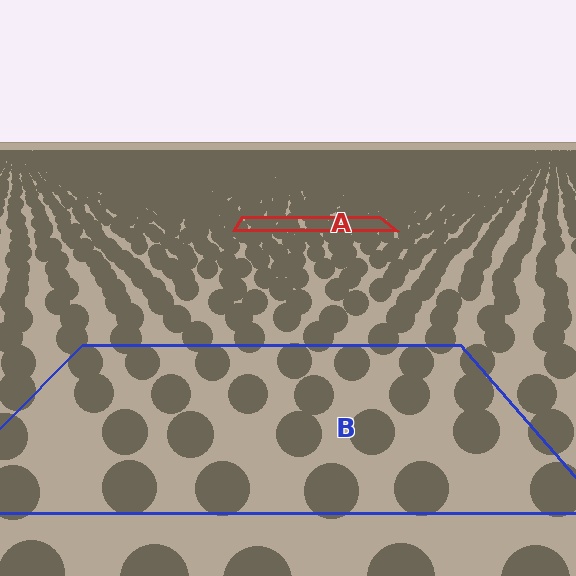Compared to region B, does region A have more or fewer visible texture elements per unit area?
Region A has more texture elements per unit area — they are packed more densely because it is farther away.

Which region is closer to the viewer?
Region B is closer. The texture elements there are larger and more spread out.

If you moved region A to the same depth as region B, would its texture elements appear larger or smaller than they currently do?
They would appear larger. At a closer depth, the same texture elements are projected at a bigger on-screen size.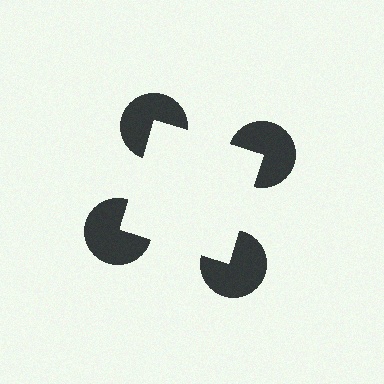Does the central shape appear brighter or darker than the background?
It typically appears slightly brighter than the background, even though no actual brightness change is drawn.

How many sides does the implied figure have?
4 sides.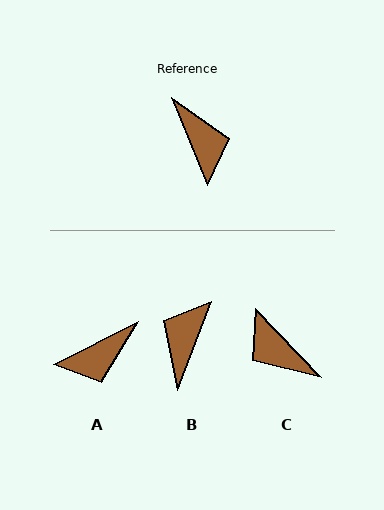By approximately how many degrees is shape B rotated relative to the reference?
Approximately 137 degrees counter-clockwise.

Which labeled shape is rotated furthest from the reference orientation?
C, about 158 degrees away.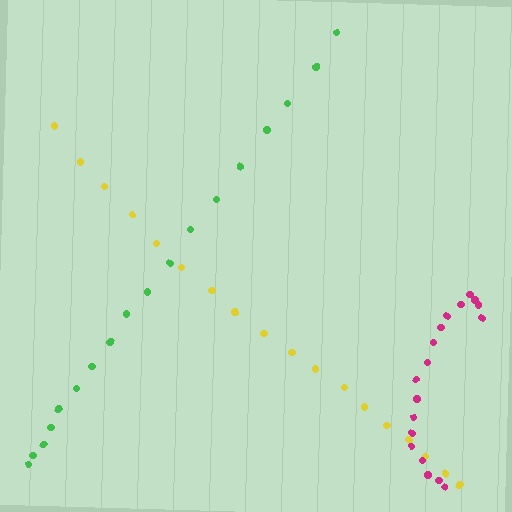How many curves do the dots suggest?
There are 3 distinct paths.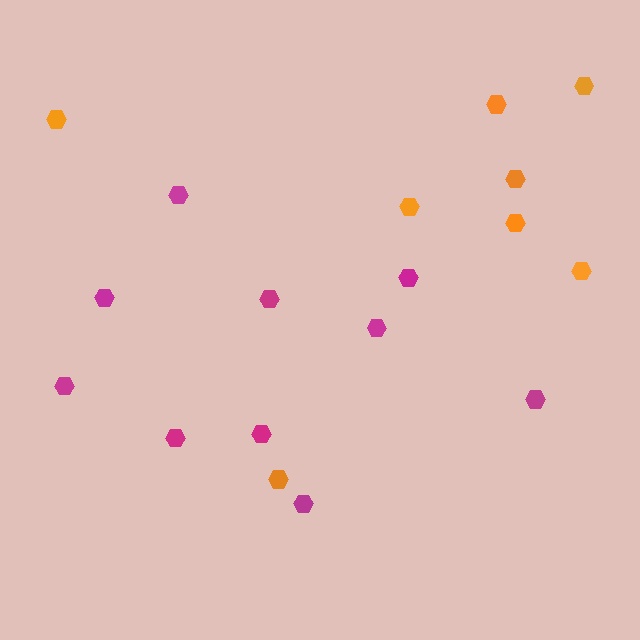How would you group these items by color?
There are 2 groups: one group of magenta hexagons (10) and one group of orange hexagons (8).